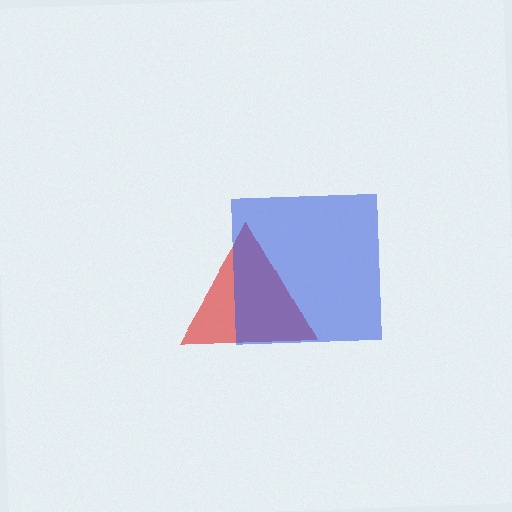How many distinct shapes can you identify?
There are 2 distinct shapes: a red triangle, a blue square.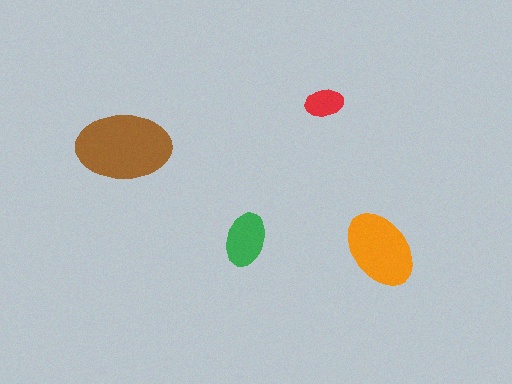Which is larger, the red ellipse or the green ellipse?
The green one.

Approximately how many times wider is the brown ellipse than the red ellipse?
About 2.5 times wider.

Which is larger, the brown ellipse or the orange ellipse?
The brown one.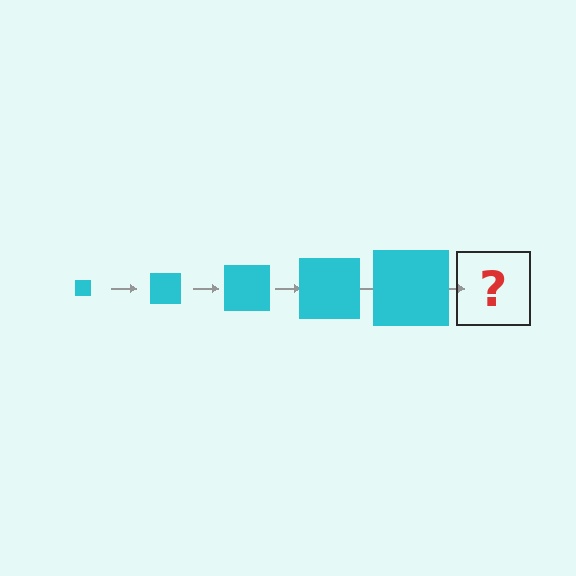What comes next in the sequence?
The next element should be a cyan square, larger than the previous one.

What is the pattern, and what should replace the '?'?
The pattern is that the square gets progressively larger each step. The '?' should be a cyan square, larger than the previous one.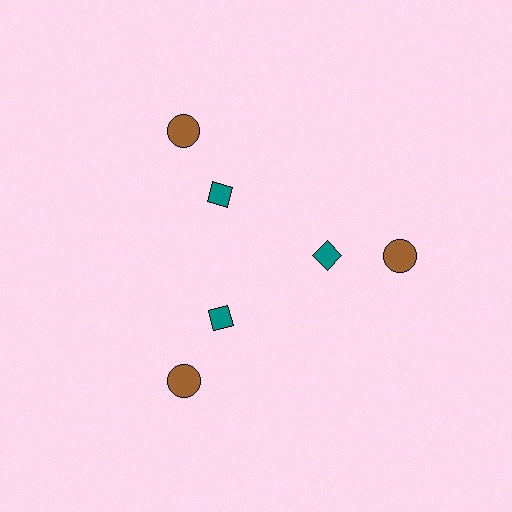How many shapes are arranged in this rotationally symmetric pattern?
There are 6 shapes, arranged in 3 groups of 2.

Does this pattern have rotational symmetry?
Yes, this pattern has 3-fold rotational symmetry. It looks the same after rotating 120 degrees around the center.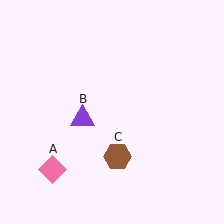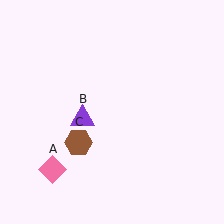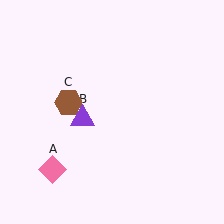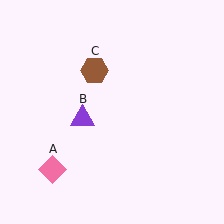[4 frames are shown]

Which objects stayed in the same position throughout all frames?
Pink diamond (object A) and purple triangle (object B) remained stationary.